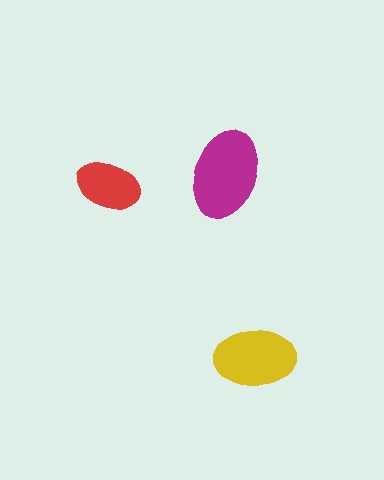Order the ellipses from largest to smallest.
the magenta one, the yellow one, the red one.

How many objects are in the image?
There are 3 objects in the image.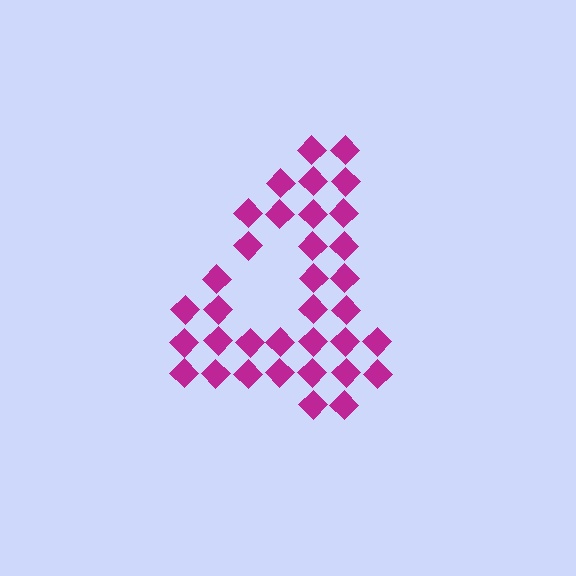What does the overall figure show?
The overall figure shows the digit 4.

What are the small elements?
The small elements are diamonds.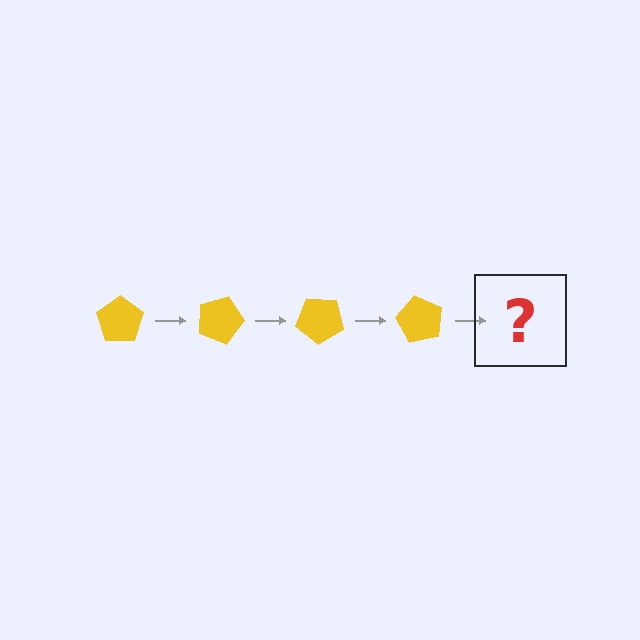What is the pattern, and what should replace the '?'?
The pattern is that the pentagon rotates 20 degrees each step. The '?' should be a yellow pentagon rotated 80 degrees.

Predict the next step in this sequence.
The next step is a yellow pentagon rotated 80 degrees.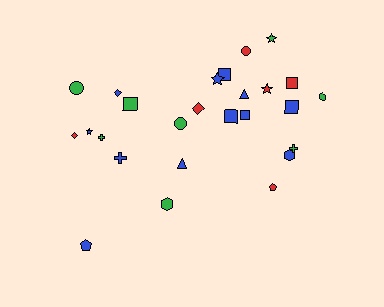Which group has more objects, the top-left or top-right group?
The top-right group.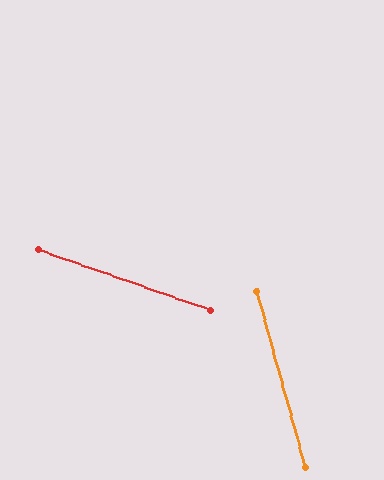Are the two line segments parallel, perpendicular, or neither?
Neither parallel nor perpendicular — they differ by about 55°.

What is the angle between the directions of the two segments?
Approximately 55 degrees.